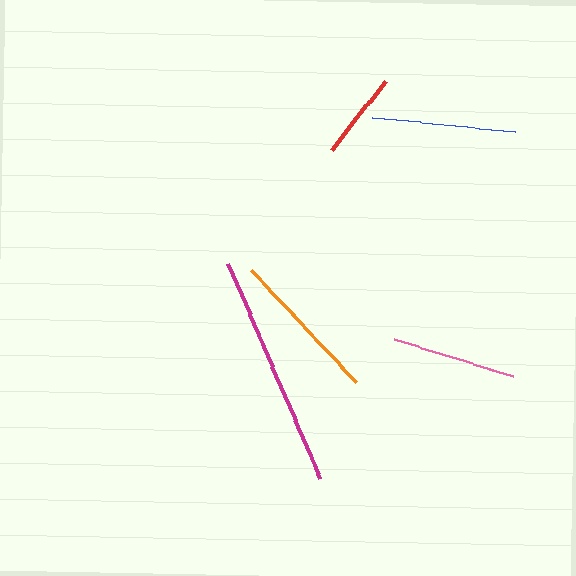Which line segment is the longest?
The magenta line is the longest at approximately 234 pixels.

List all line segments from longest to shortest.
From longest to shortest: magenta, orange, blue, pink, red.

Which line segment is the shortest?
The red line is the shortest at approximately 87 pixels.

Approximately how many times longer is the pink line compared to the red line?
The pink line is approximately 1.4 times the length of the red line.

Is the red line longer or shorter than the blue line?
The blue line is longer than the red line.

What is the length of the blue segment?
The blue segment is approximately 143 pixels long.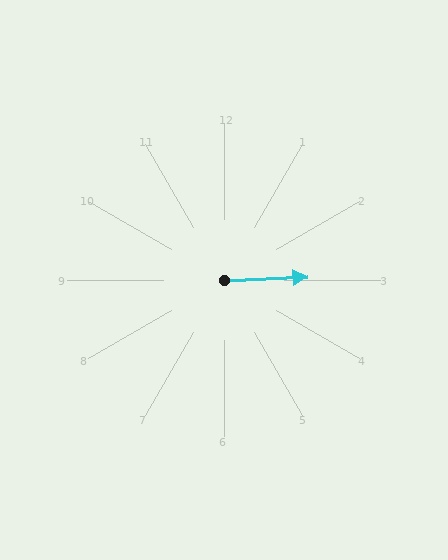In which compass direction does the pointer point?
East.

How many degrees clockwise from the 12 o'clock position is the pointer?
Approximately 88 degrees.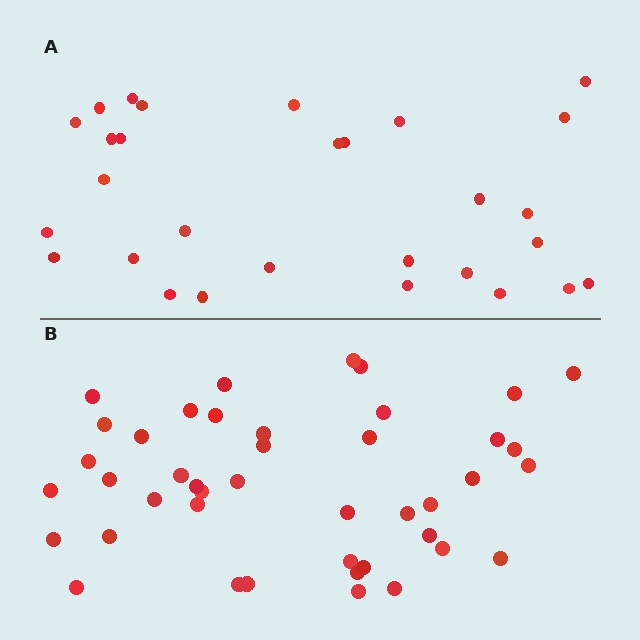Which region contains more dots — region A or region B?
Region B (the bottom region) has more dots.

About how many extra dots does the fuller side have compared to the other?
Region B has approximately 15 more dots than region A.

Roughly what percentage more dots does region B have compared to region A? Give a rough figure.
About 50% more.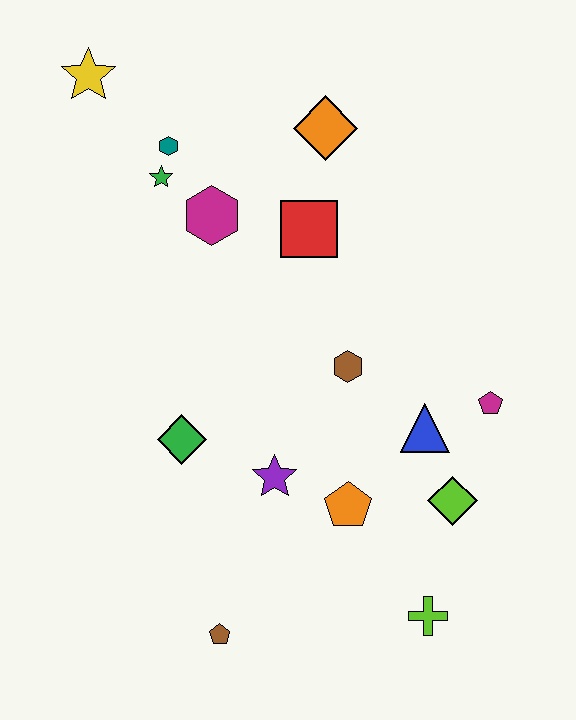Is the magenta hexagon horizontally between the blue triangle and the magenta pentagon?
No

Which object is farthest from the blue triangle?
The yellow star is farthest from the blue triangle.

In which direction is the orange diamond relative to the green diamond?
The orange diamond is above the green diamond.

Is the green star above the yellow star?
No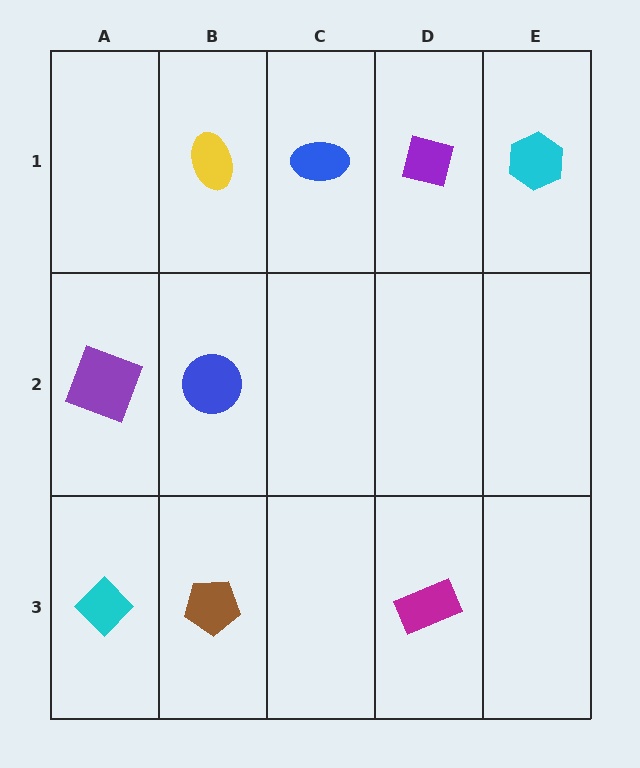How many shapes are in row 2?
2 shapes.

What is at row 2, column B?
A blue circle.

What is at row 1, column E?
A cyan hexagon.